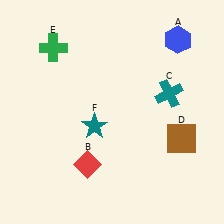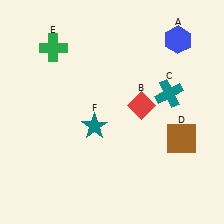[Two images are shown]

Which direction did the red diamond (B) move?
The red diamond (B) moved up.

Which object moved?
The red diamond (B) moved up.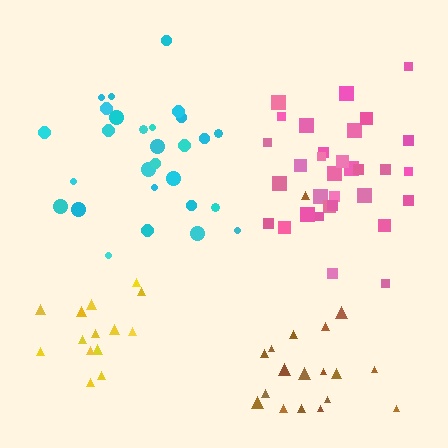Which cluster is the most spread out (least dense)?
Brown.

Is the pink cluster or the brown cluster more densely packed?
Pink.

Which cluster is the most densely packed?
Yellow.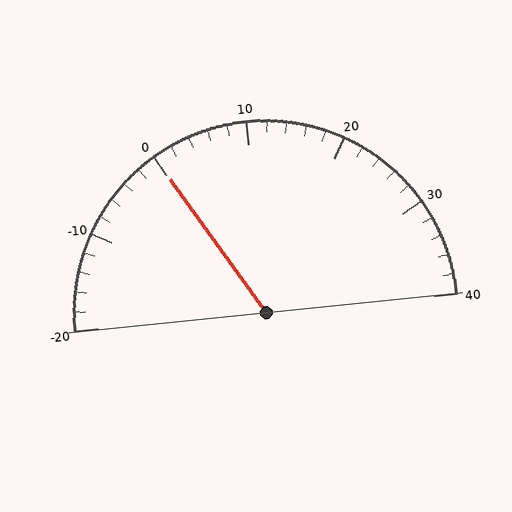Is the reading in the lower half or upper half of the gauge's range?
The reading is in the lower half of the range (-20 to 40).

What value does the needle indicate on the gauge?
The needle indicates approximately 0.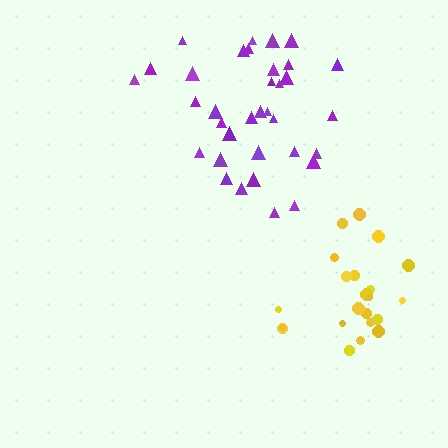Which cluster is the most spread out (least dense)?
Purple.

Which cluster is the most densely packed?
Yellow.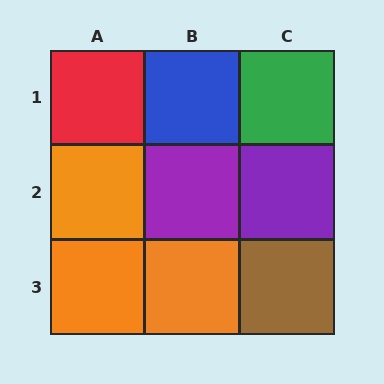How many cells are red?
1 cell is red.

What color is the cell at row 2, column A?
Orange.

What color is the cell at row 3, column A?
Orange.